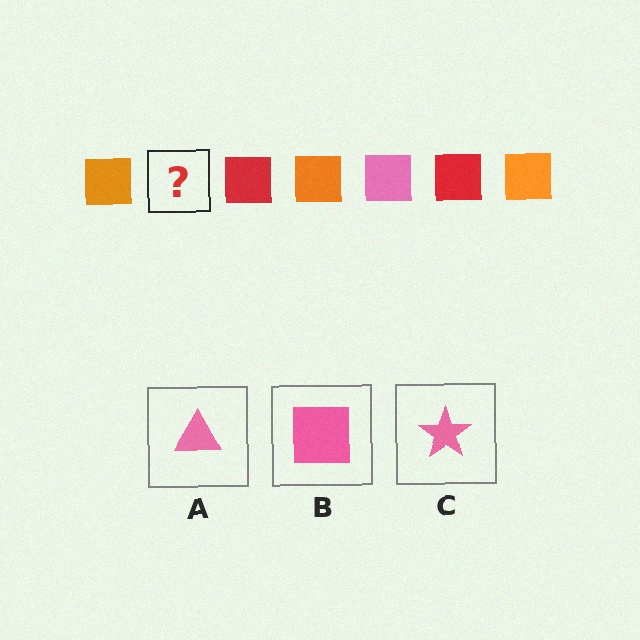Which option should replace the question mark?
Option B.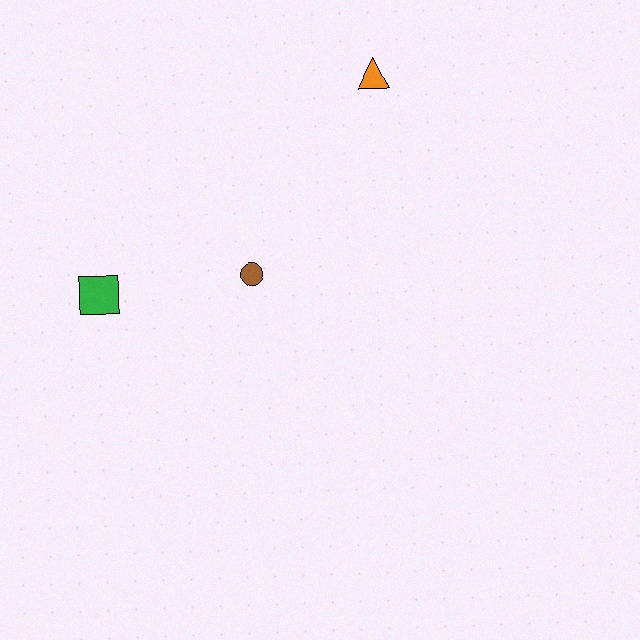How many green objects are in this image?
There is 1 green object.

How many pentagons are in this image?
There are no pentagons.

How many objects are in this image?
There are 3 objects.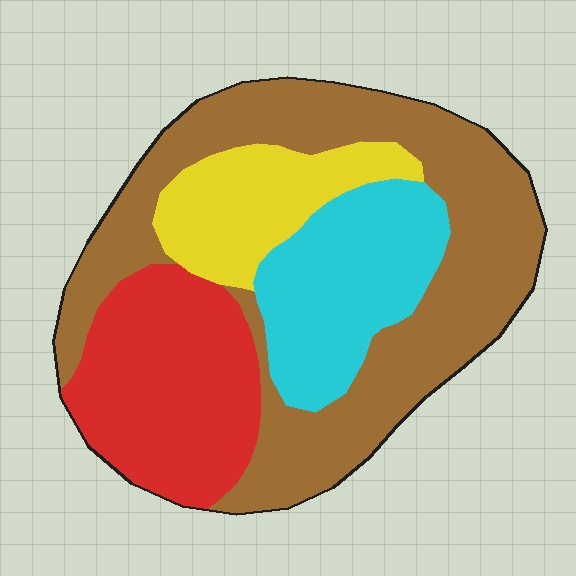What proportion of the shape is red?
Red takes up about one quarter (1/4) of the shape.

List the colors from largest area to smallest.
From largest to smallest: brown, red, cyan, yellow.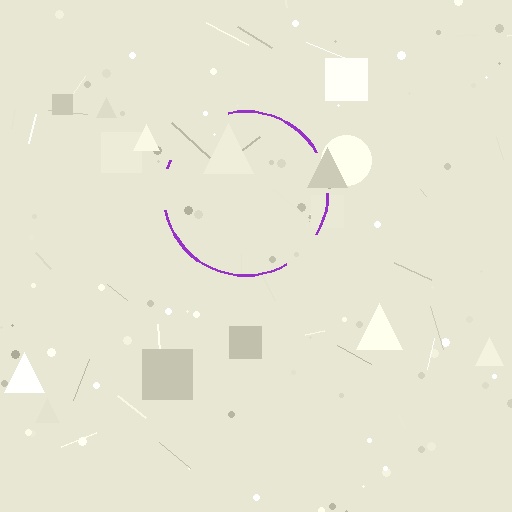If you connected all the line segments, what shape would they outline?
They would outline a circle.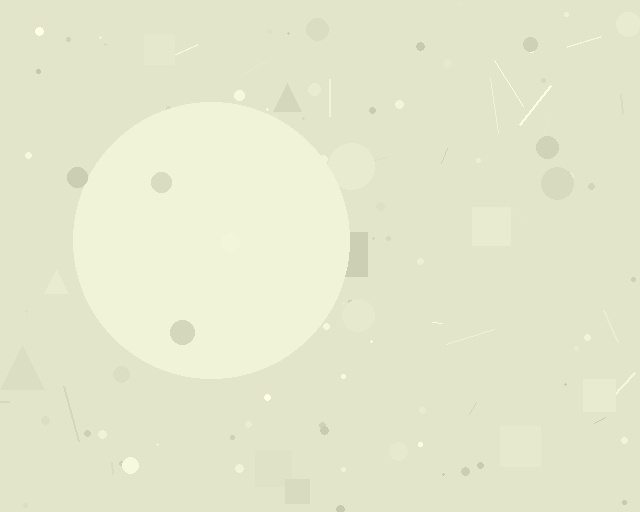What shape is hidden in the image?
A circle is hidden in the image.